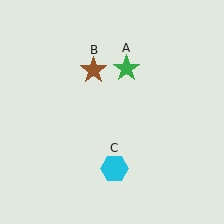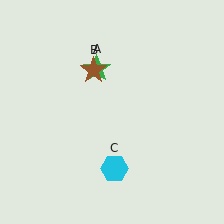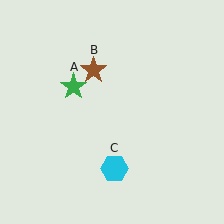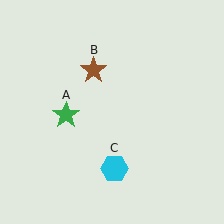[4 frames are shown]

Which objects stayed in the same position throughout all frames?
Brown star (object B) and cyan hexagon (object C) remained stationary.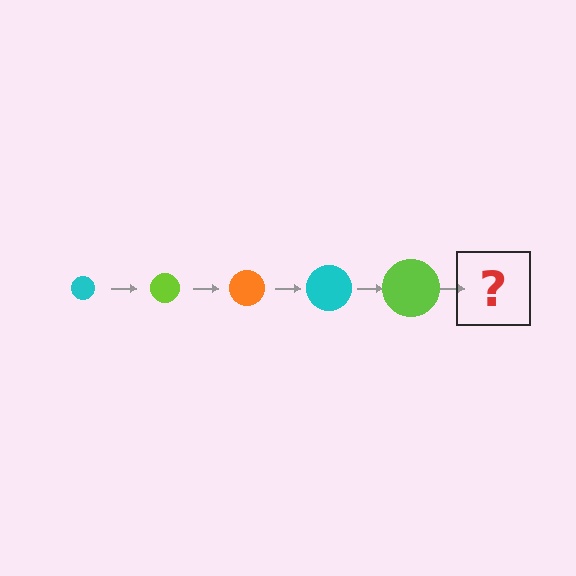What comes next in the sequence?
The next element should be an orange circle, larger than the previous one.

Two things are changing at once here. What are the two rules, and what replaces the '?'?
The two rules are that the circle grows larger each step and the color cycles through cyan, lime, and orange. The '?' should be an orange circle, larger than the previous one.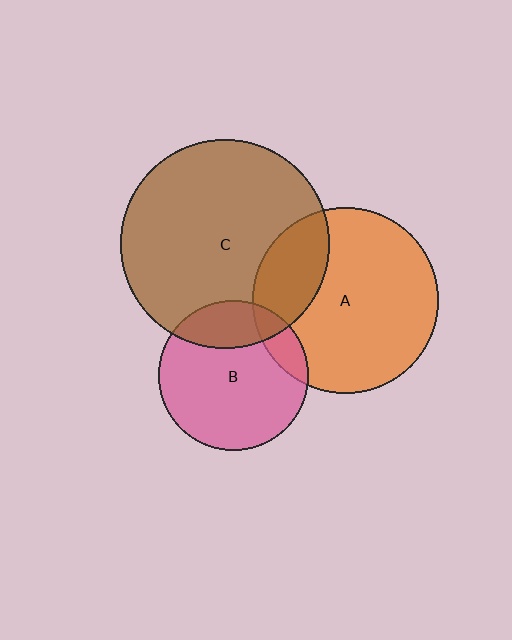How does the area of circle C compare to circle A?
Approximately 1.3 times.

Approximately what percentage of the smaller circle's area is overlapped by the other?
Approximately 20%.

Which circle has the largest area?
Circle C (brown).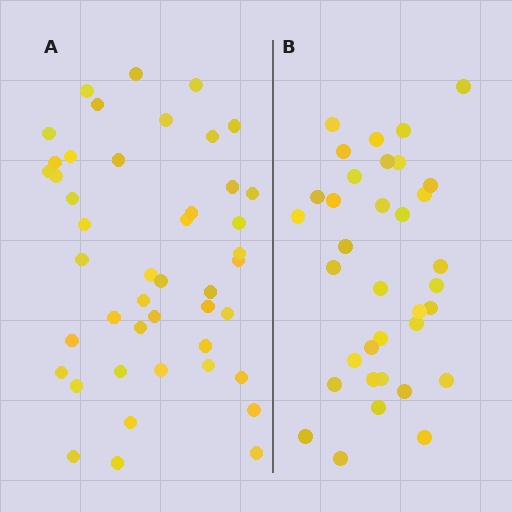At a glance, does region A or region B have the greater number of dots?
Region A (the left region) has more dots.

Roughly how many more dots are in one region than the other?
Region A has roughly 10 or so more dots than region B.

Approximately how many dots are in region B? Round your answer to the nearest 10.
About 40 dots. (The exact count is 35, which rounds to 40.)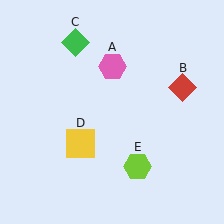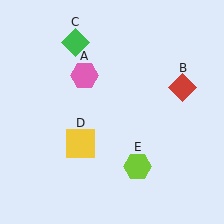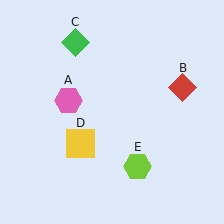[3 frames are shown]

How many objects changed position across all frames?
1 object changed position: pink hexagon (object A).